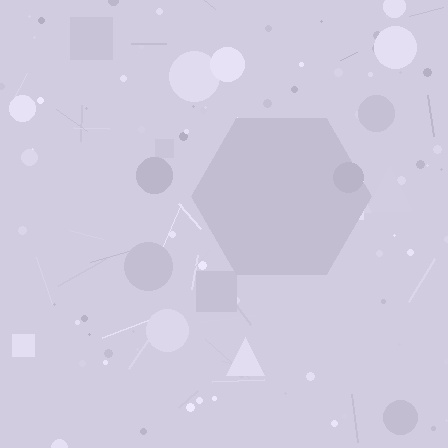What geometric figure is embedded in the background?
A hexagon is embedded in the background.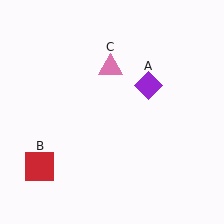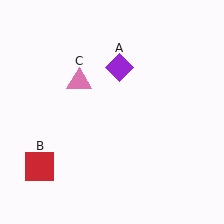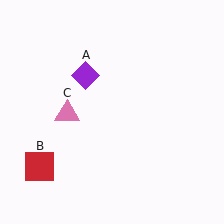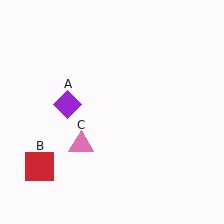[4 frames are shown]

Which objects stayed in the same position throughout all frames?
Red square (object B) remained stationary.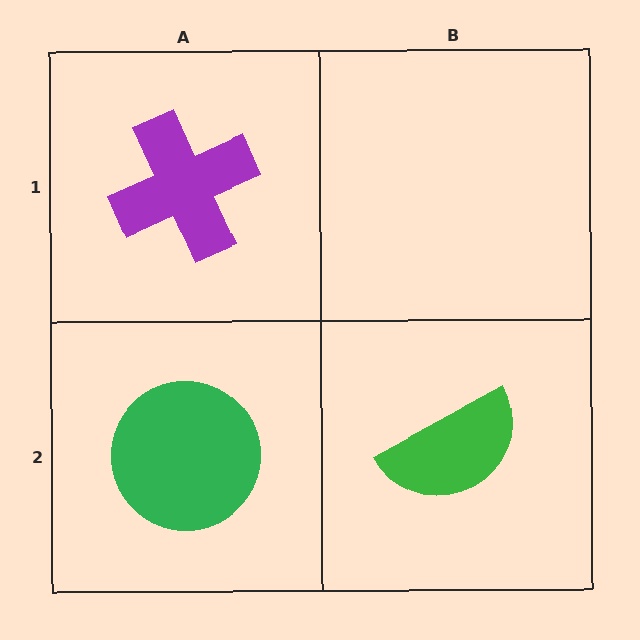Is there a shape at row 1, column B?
No, that cell is empty.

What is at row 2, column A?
A green circle.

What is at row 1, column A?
A purple cross.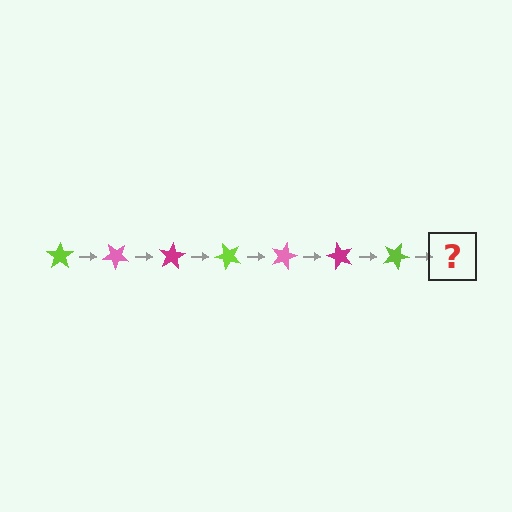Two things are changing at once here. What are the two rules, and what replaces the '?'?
The two rules are that it rotates 40 degrees each step and the color cycles through lime, pink, and magenta. The '?' should be a pink star, rotated 280 degrees from the start.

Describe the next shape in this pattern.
It should be a pink star, rotated 280 degrees from the start.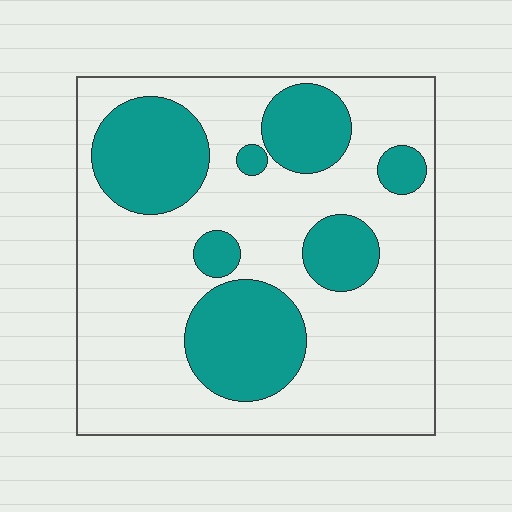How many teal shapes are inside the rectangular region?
7.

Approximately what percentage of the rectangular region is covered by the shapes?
Approximately 30%.